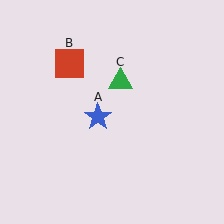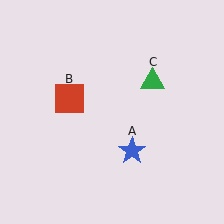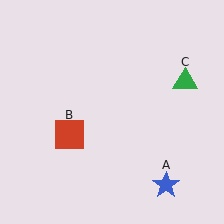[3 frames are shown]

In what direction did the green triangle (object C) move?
The green triangle (object C) moved right.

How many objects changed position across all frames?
3 objects changed position: blue star (object A), red square (object B), green triangle (object C).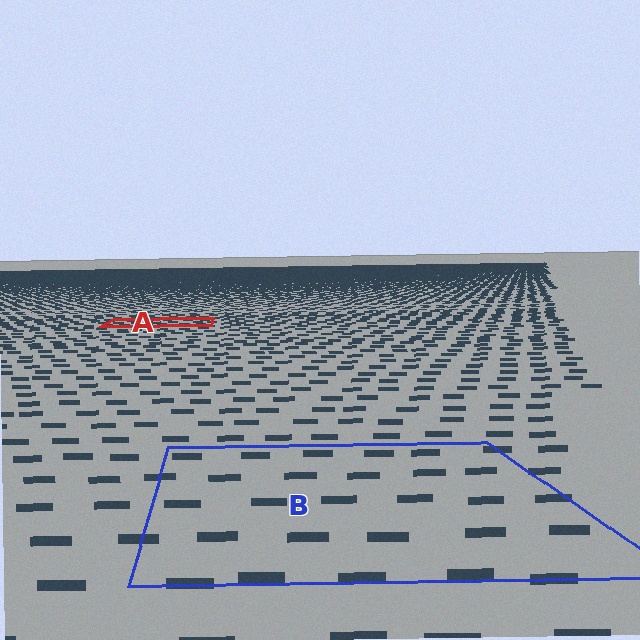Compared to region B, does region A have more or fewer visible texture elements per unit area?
Region A has more texture elements per unit area — they are packed more densely because it is farther away.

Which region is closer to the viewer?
Region B is closer. The texture elements there are larger and more spread out.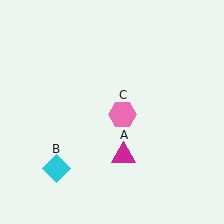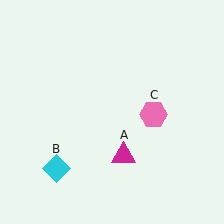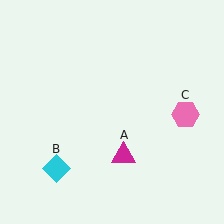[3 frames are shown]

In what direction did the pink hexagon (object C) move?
The pink hexagon (object C) moved right.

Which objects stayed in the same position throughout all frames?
Magenta triangle (object A) and cyan diamond (object B) remained stationary.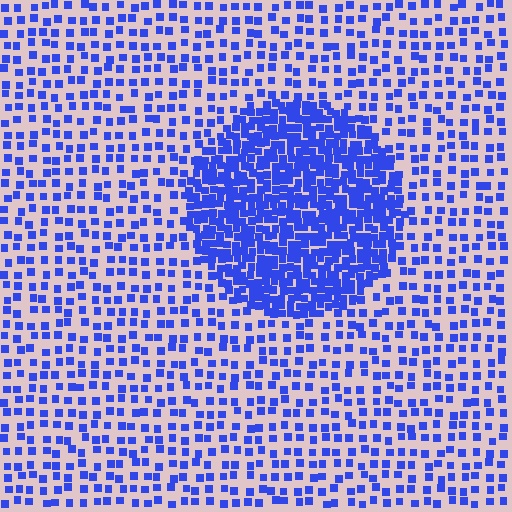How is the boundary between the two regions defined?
The boundary is defined by a change in element density (approximately 2.7x ratio). All elements are the same color, size, and shape.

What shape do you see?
I see a circle.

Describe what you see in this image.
The image contains small blue elements arranged at two different densities. A circle-shaped region is visible where the elements are more densely packed than the surrounding area.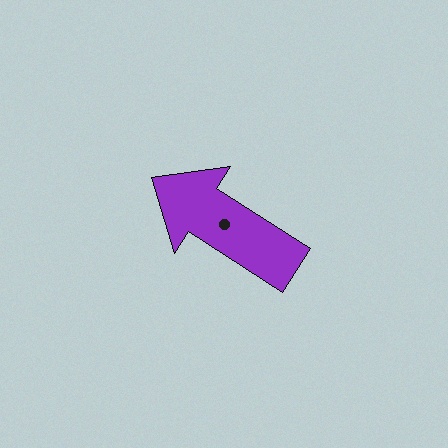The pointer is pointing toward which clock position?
Roughly 10 o'clock.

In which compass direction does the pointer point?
Northwest.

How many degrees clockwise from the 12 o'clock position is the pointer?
Approximately 303 degrees.